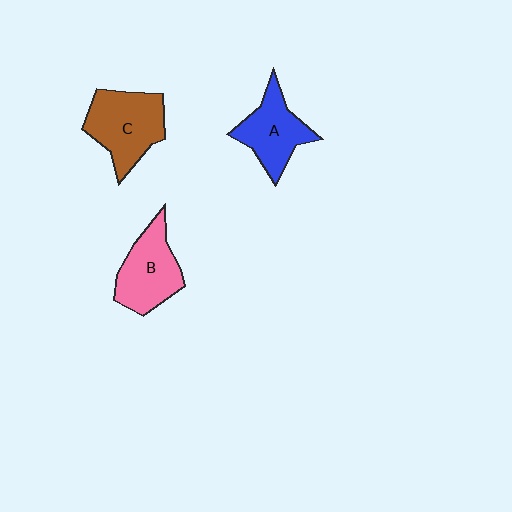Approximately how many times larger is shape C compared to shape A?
Approximately 1.2 times.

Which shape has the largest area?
Shape C (brown).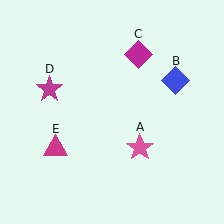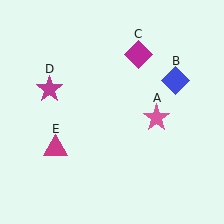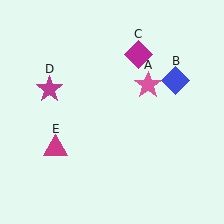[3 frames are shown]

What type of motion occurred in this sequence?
The pink star (object A) rotated counterclockwise around the center of the scene.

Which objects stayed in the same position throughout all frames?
Blue diamond (object B) and magenta diamond (object C) and magenta star (object D) and magenta triangle (object E) remained stationary.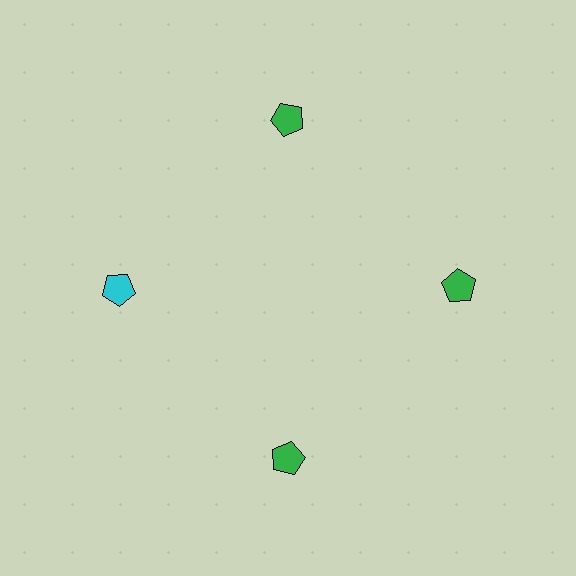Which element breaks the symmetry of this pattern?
The cyan pentagon at roughly the 9 o'clock position breaks the symmetry. All other shapes are green pentagons.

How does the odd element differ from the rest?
It has a different color: cyan instead of green.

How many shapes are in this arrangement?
There are 4 shapes arranged in a ring pattern.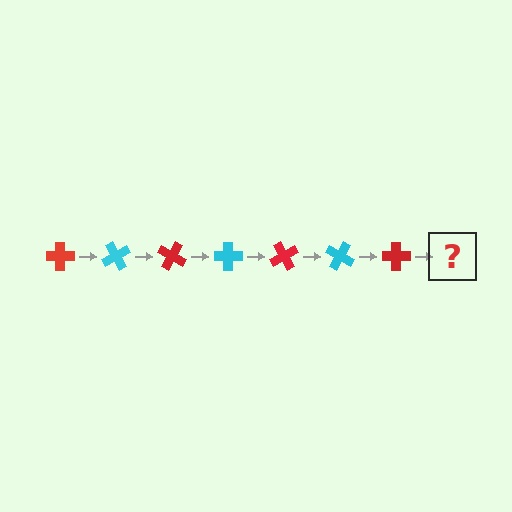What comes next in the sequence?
The next element should be a cyan cross, rotated 420 degrees from the start.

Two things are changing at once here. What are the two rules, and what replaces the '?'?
The two rules are that it rotates 60 degrees each step and the color cycles through red and cyan. The '?' should be a cyan cross, rotated 420 degrees from the start.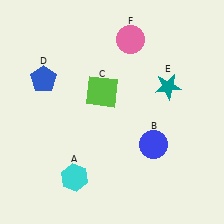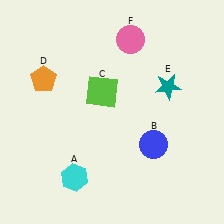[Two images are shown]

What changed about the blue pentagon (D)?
In Image 1, D is blue. In Image 2, it changed to orange.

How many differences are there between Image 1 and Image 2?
There is 1 difference between the two images.